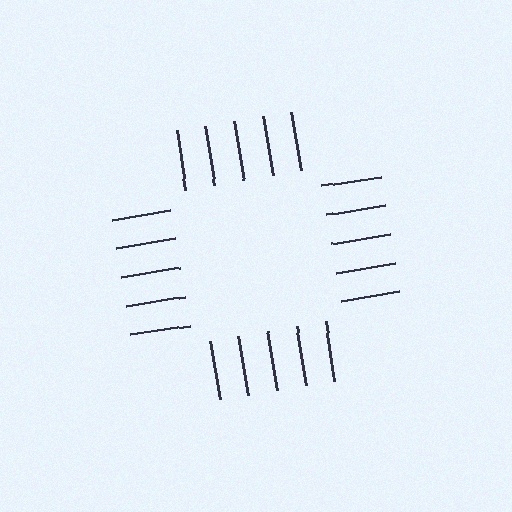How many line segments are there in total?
20 — 5 along each of the 4 edges.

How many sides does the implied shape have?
4 sides — the line-ends trace a square.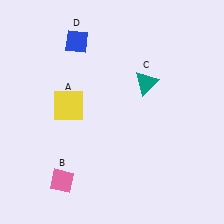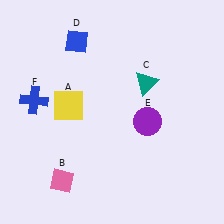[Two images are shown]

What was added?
A purple circle (E), a blue cross (F) were added in Image 2.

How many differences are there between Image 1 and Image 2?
There are 2 differences between the two images.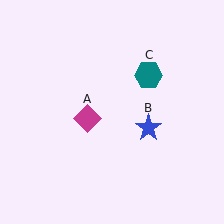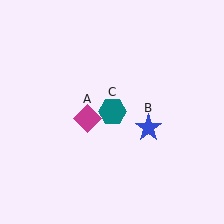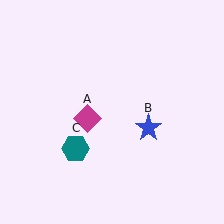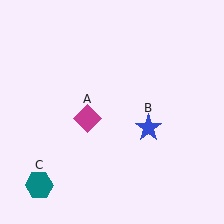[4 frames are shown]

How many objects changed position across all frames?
1 object changed position: teal hexagon (object C).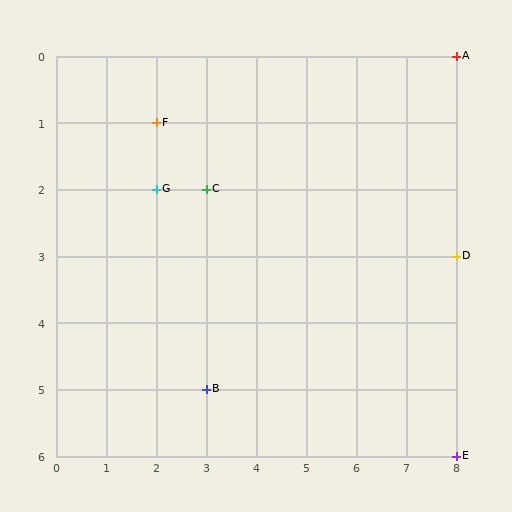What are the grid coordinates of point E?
Point E is at grid coordinates (8, 6).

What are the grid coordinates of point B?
Point B is at grid coordinates (3, 5).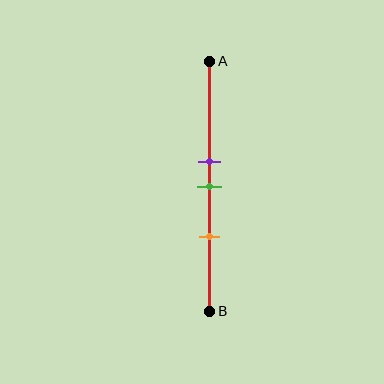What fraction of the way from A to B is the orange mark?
The orange mark is approximately 70% (0.7) of the way from A to B.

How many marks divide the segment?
There are 3 marks dividing the segment.